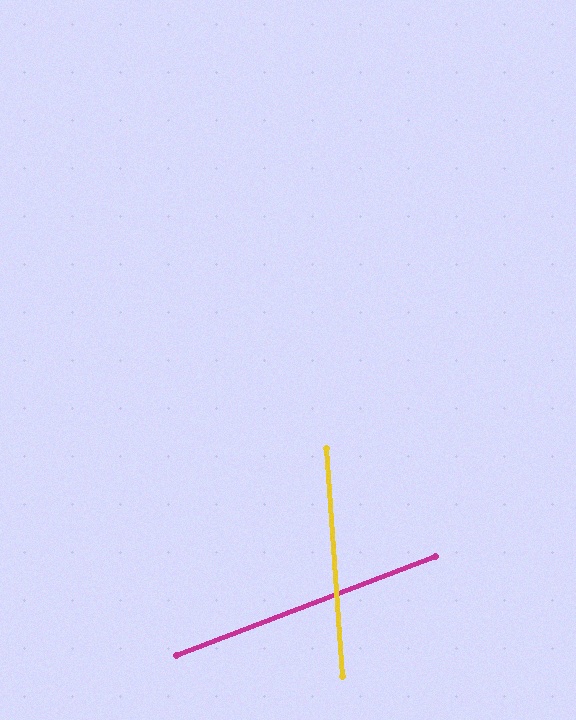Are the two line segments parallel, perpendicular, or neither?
Neither parallel nor perpendicular — they differ by about 73°.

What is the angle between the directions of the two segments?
Approximately 73 degrees.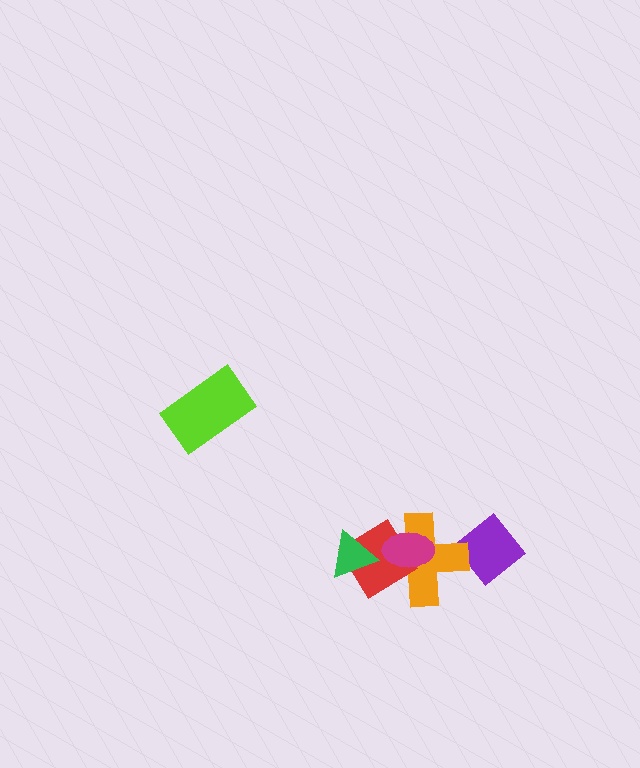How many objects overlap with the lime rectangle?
0 objects overlap with the lime rectangle.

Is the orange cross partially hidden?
Yes, it is partially covered by another shape.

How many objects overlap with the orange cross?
2 objects overlap with the orange cross.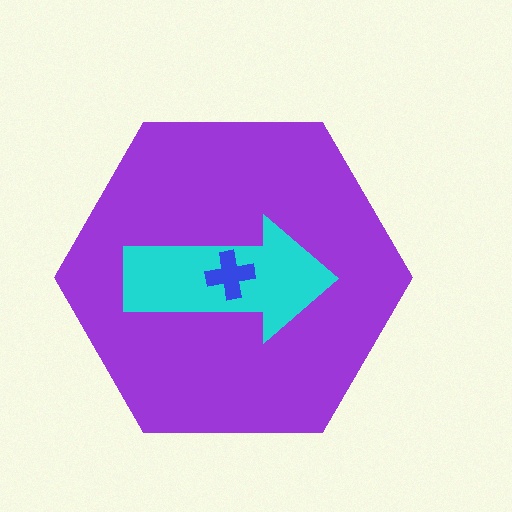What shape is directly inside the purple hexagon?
The cyan arrow.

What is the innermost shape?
The blue cross.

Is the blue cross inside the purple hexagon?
Yes.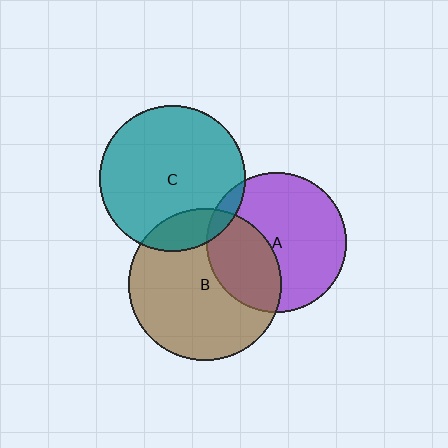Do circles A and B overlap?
Yes.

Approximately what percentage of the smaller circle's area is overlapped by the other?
Approximately 35%.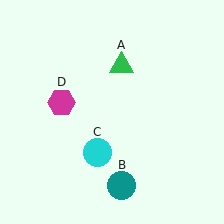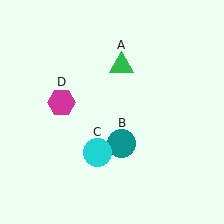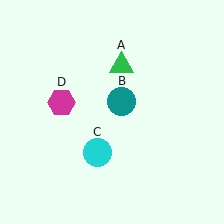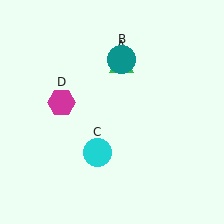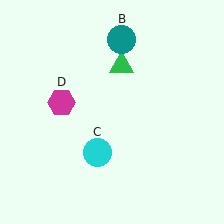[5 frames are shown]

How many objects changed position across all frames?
1 object changed position: teal circle (object B).